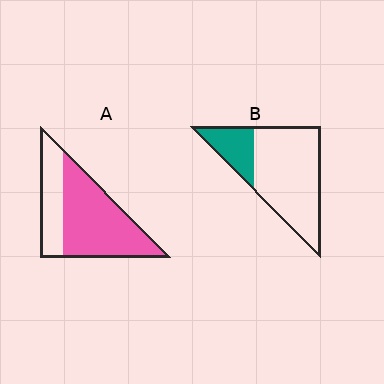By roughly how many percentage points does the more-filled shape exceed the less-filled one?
By roughly 45 percentage points (A over B).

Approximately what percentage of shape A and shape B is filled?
A is approximately 70% and B is approximately 25%.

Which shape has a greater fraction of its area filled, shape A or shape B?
Shape A.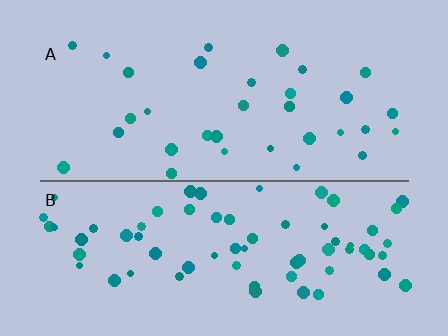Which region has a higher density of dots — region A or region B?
B (the bottom).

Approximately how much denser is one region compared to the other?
Approximately 2.2× — region B over region A.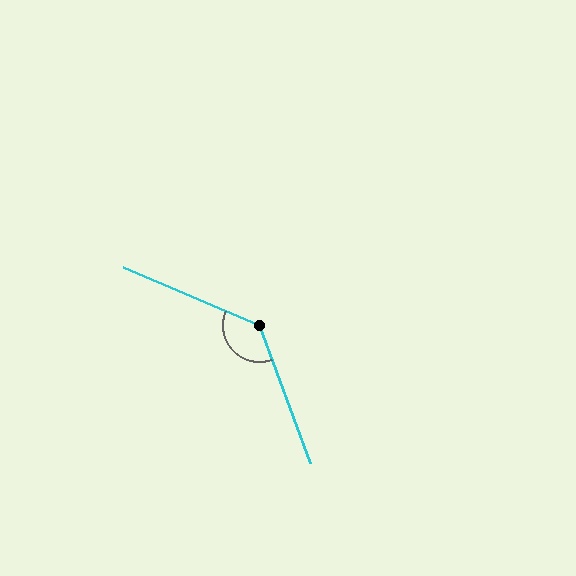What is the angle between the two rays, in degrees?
Approximately 134 degrees.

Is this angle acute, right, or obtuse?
It is obtuse.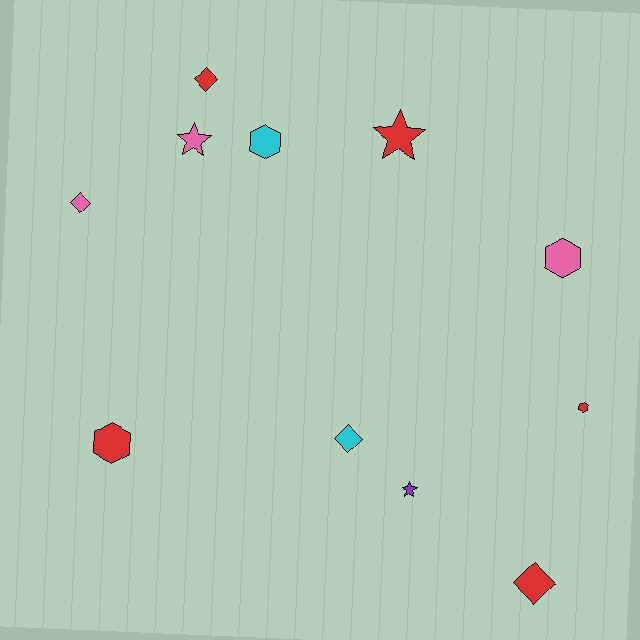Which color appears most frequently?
Red, with 5 objects.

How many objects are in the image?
There are 11 objects.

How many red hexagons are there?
There are 2 red hexagons.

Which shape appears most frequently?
Diamond, with 4 objects.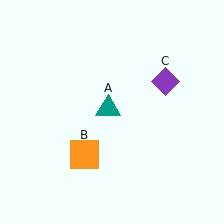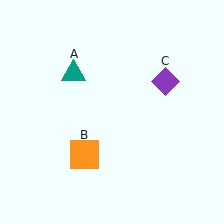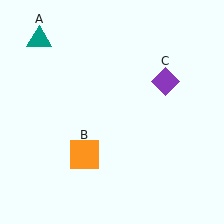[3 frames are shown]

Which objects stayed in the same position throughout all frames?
Orange square (object B) and purple diamond (object C) remained stationary.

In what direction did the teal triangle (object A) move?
The teal triangle (object A) moved up and to the left.